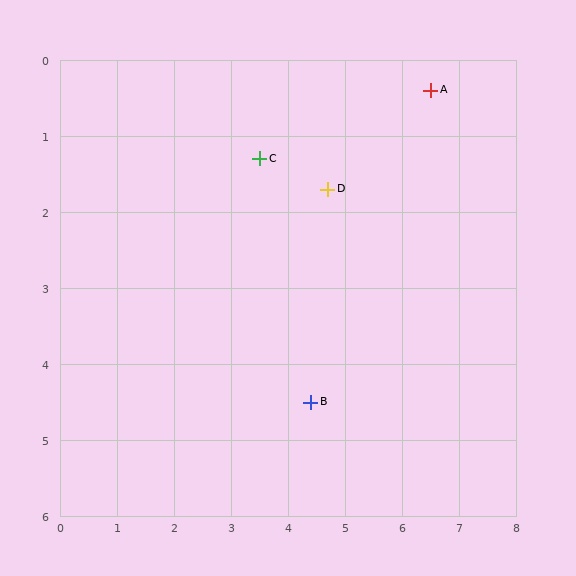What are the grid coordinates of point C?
Point C is at approximately (3.5, 1.3).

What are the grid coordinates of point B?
Point B is at approximately (4.4, 4.5).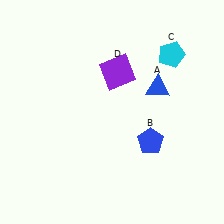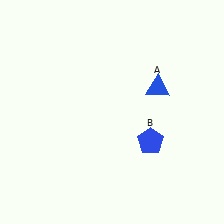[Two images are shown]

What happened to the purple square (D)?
The purple square (D) was removed in Image 2. It was in the top-right area of Image 1.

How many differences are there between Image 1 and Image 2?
There are 2 differences between the two images.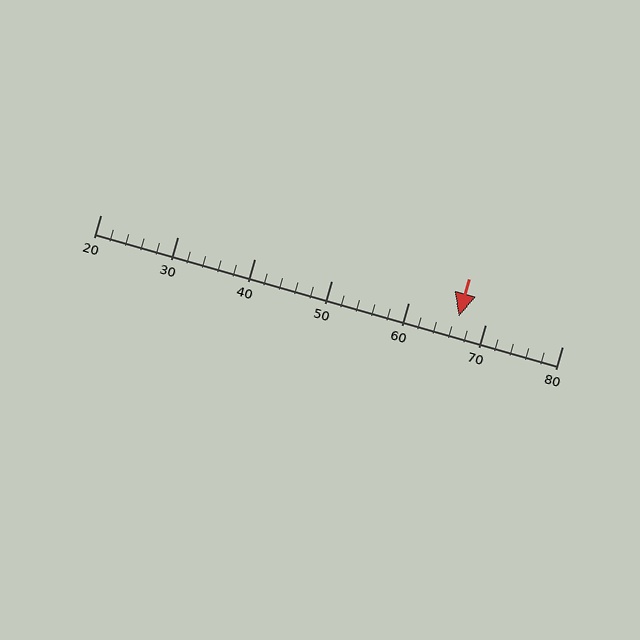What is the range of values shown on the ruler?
The ruler shows values from 20 to 80.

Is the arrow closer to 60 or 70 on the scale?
The arrow is closer to 70.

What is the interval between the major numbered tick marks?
The major tick marks are spaced 10 units apart.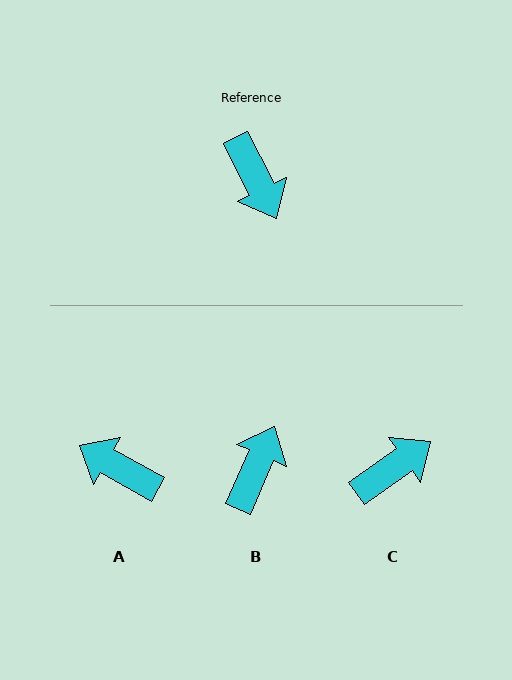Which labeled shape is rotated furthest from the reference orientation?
A, about 146 degrees away.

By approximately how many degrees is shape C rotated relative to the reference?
Approximately 99 degrees counter-clockwise.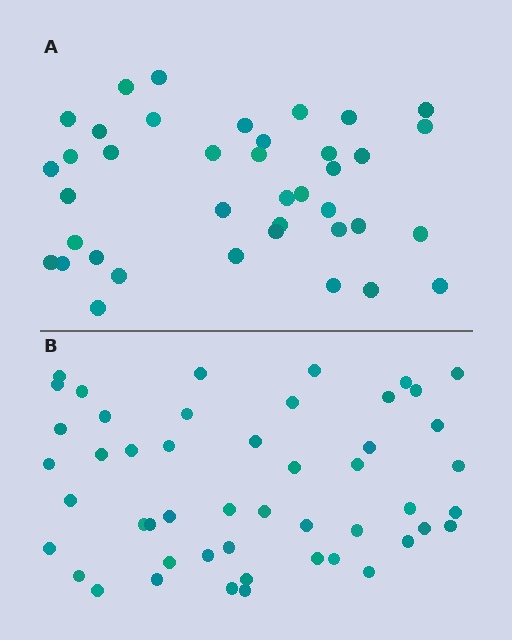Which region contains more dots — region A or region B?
Region B (the bottom region) has more dots.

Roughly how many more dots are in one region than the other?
Region B has roughly 10 or so more dots than region A.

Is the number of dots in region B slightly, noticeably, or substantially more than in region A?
Region B has noticeably more, but not dramatically so. The ratio is roughly 1.3 to 1.